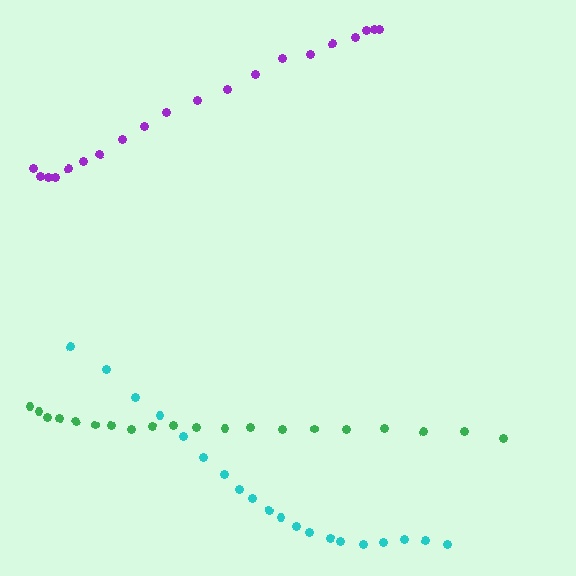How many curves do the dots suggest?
There are 3 distinct paths.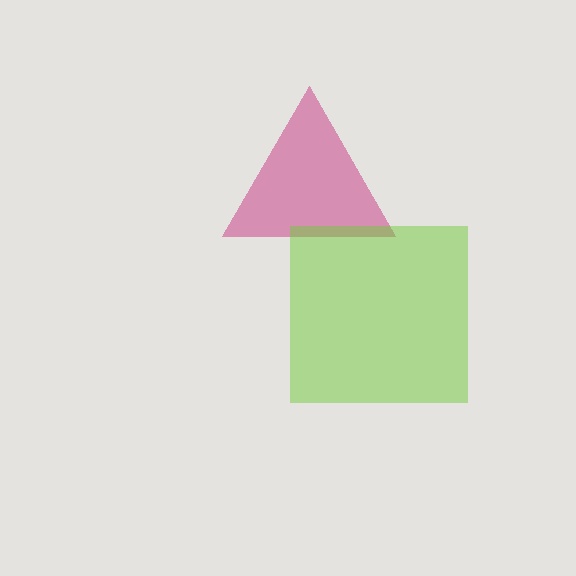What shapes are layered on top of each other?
The layered shapes are: a magenta triangle, a lime square.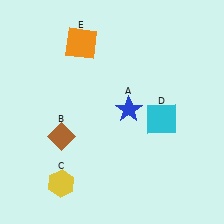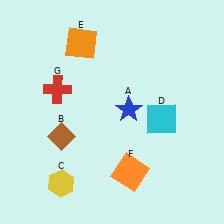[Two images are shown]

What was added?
An orange square (F), a red cross (G) were added in Image 2.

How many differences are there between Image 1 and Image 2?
There are 2 differences between the two images.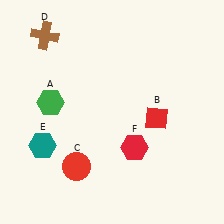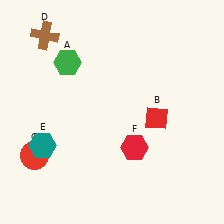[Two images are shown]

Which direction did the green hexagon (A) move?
The green hexagon (A) moved up.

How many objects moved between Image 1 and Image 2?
2 objects moved between the two images.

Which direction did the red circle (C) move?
The red circle (C) moved left.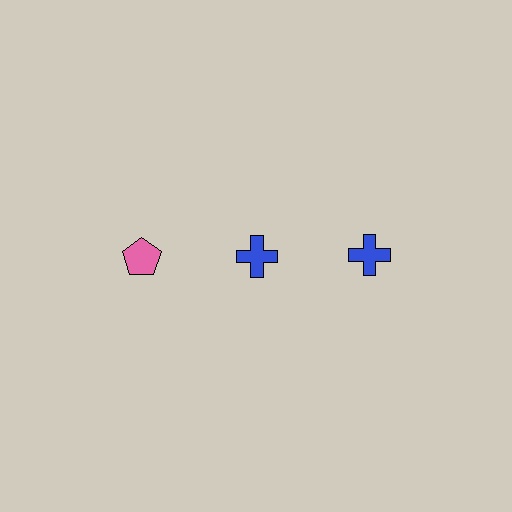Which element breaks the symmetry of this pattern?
The pink pentagon in the top row, leftmost column breaks the symmetry. All other shapes are blue crosses.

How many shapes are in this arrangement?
There are 3 shapes arranged in a grid pattern.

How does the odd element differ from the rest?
It differs in both color (pink instead of blue) and shape (pentagon instead of cross).